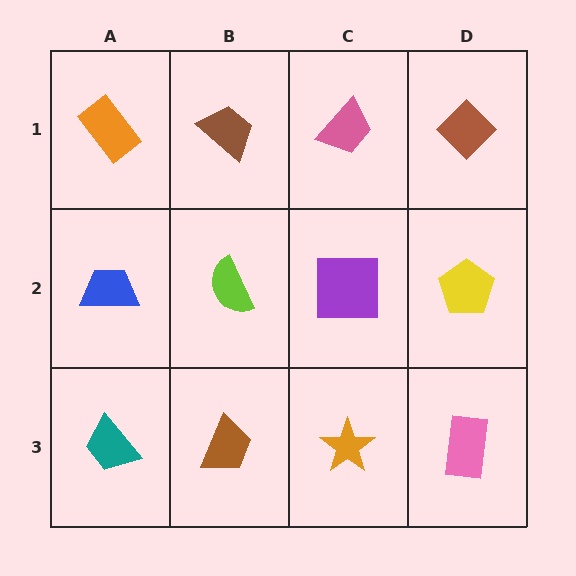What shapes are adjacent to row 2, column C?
A pink trapezoid (row 1, column C), an orange star (row 3, column C), a lime semicircle (row 2, column B), a yellow pentagon (row 2, column D).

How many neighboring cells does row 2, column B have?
4.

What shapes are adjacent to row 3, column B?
A lime semicircle (row 2, column B), a teal trapezoid (row 3, column A), an orange star (row 3, column C).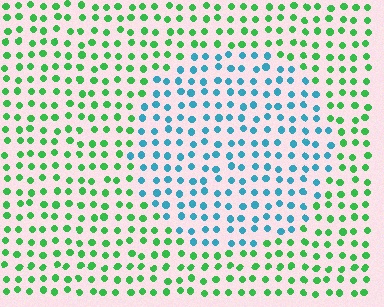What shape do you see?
I see a circle.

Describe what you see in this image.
The image is filled with small green elements in a uniform arrangement. A circle-shaped region is visible where the elements are tinted to a slightly different hue, forming a subtle color boundary.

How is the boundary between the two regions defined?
The boundary is defined purely by a slight shift in hue (about 62 degrees). Spacing, size, and orientation are identical on both sides.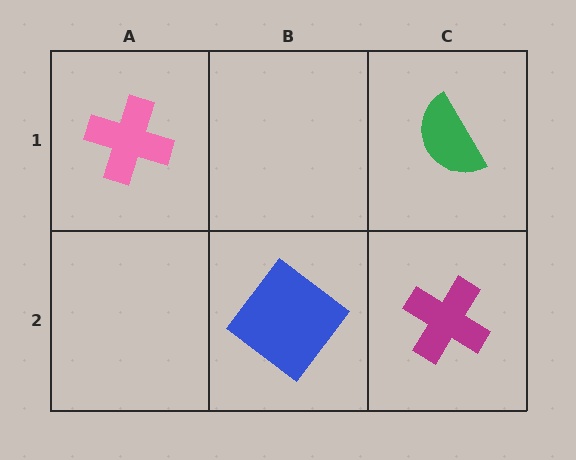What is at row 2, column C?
A magenta cross.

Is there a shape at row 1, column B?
No, that cell is empty.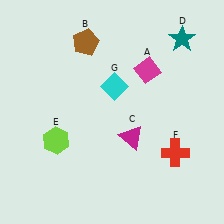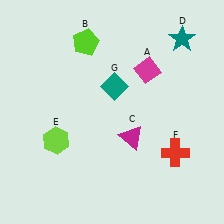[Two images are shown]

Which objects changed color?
B changed from brown to lime. G changed from cyan to teal.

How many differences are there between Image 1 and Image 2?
There are 2 differences between the two images.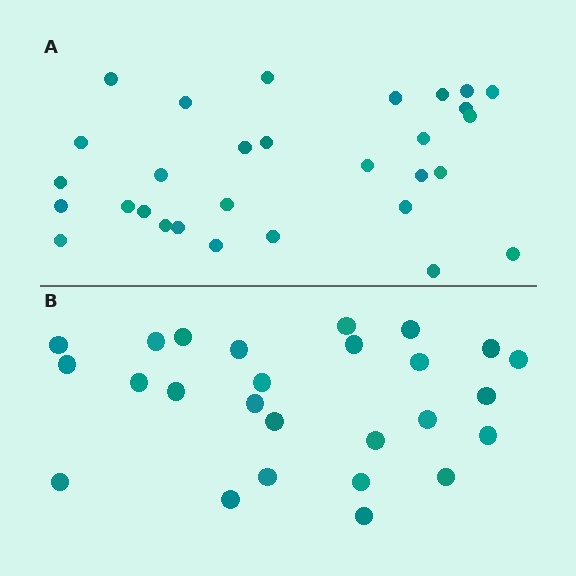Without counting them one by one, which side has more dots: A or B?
Region A (the top region) has more dots.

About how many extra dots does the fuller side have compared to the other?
Region A has about 4 more dots than region B.